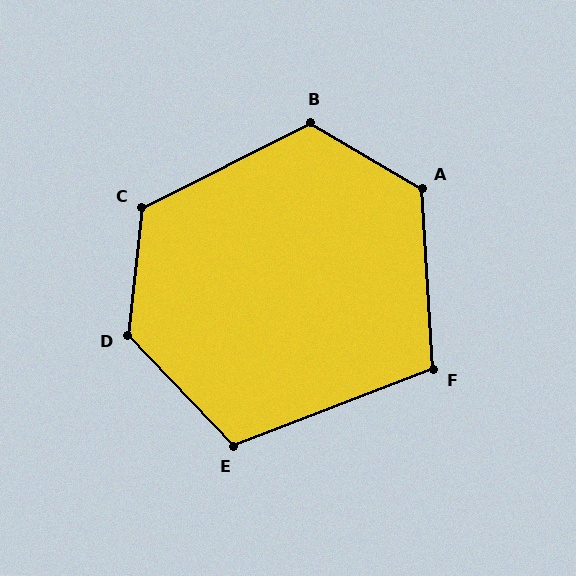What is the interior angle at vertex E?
Approximately 113 degrees (obtuse).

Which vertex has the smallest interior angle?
F, at approximately 107 degrees.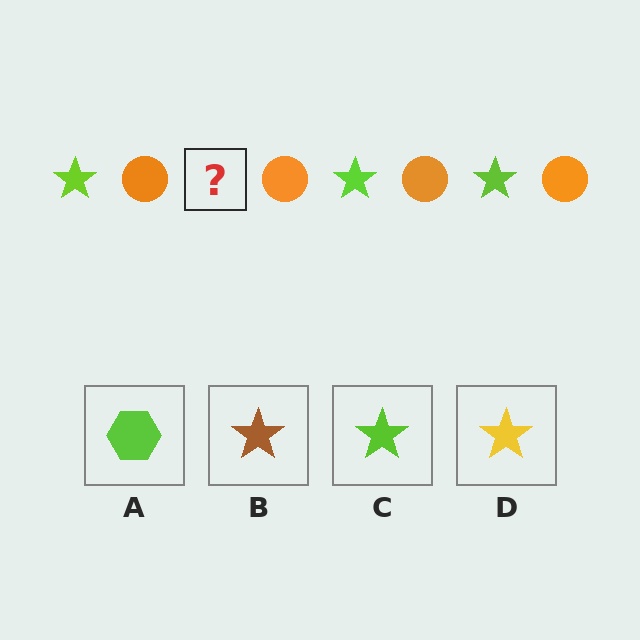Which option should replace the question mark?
Option C.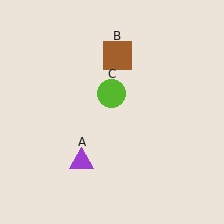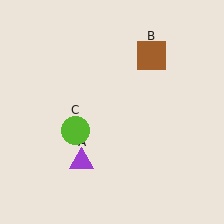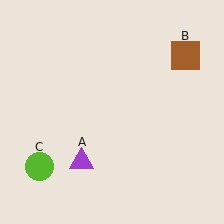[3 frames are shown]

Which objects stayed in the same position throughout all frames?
Purple triangle (object A) remained stationary.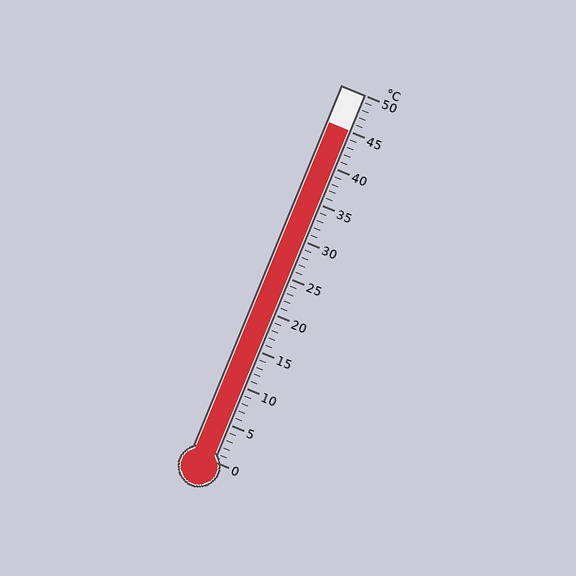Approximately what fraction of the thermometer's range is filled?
The thermometer is filled to approximately 90% of its range.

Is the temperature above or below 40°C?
The temperature is above 40°C.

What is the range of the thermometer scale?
The thermometer scale ranges from 0°C to 50°C.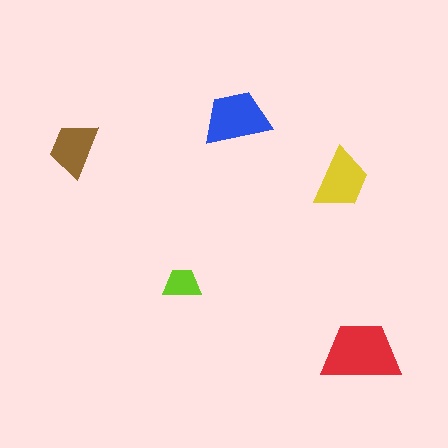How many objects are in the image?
There are 5 objects in the image.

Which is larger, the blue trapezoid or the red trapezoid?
The red one.